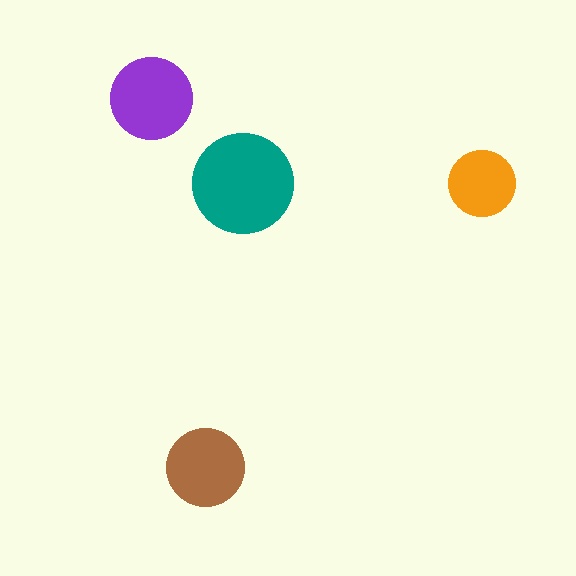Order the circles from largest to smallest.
the teal one, the purple one, the brown one, the orange one.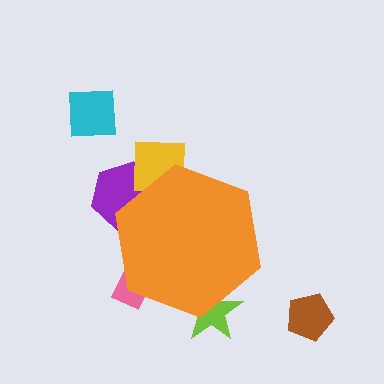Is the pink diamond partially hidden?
Yes, the pink diamond is partially hidden behind the orange hexagon.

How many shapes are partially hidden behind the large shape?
4 shapes are partially hidden.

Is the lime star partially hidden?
Yes, the lime star is partially hidden behind the orange hexagon.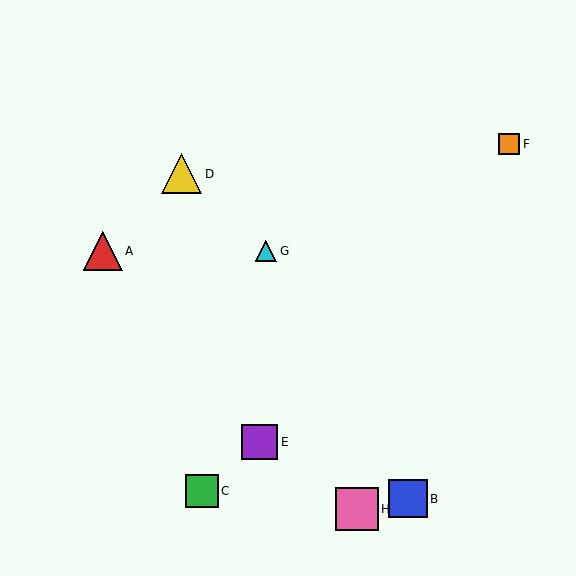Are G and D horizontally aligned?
No, G is at y≈251 and D is at y≈174.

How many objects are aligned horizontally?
2 objects (A, G) are aligned horizontally.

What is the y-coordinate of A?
Object A is at y≈251.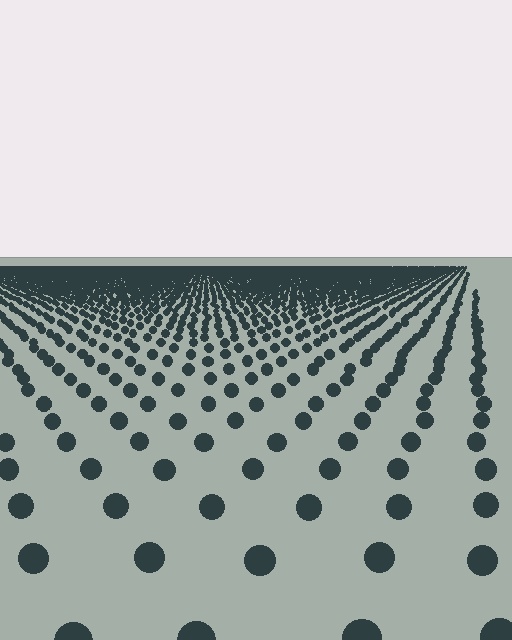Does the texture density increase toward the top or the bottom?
Density increases toward the top.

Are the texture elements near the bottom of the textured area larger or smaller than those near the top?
Larger. Near the bottom, elements are closer to the viewer and appear at a bigger on-screen size.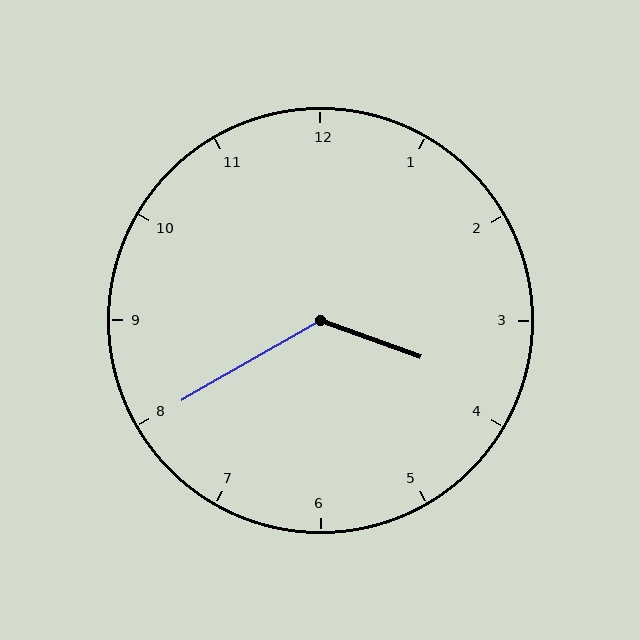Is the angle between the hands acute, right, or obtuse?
It is obtuse.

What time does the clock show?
3:40.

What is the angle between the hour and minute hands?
Approximately 130 degrees.